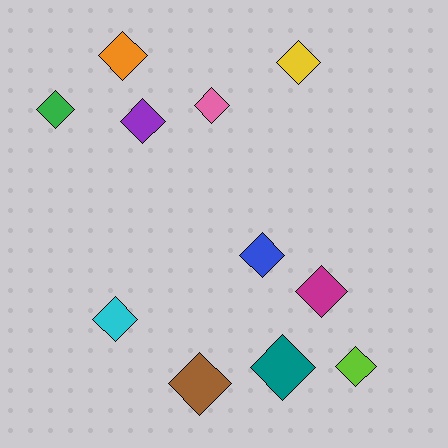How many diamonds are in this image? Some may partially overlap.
There are 11 diamonds.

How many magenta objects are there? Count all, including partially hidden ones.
There is 1 magenta object.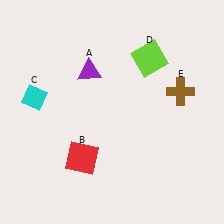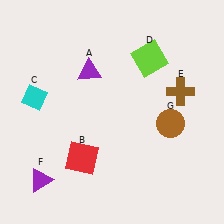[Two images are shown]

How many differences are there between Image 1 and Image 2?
There are 2 differences between the two images.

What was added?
A purple triangle (F), a brown circle (G) were added in Image 2.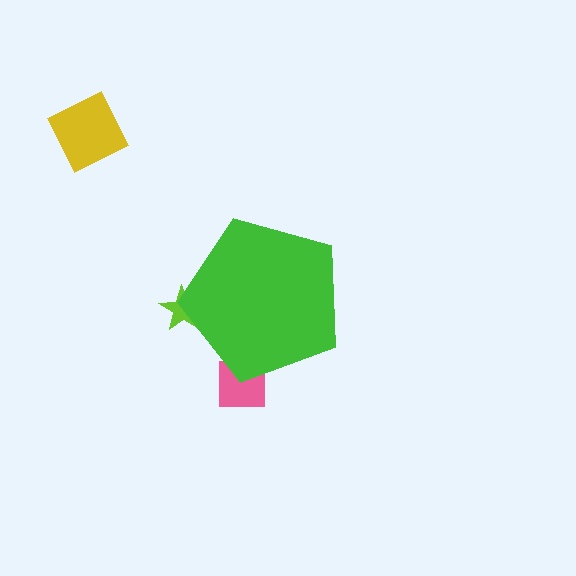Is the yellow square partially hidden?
No, the yellow square is fully visible.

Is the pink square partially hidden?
Yes, the pink square is partially hidden behind the green pentagon.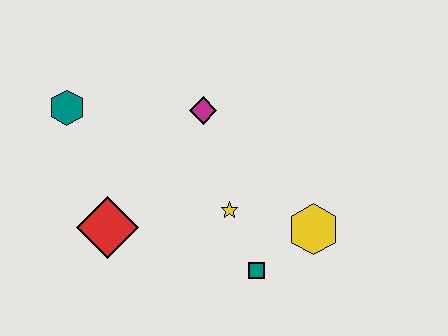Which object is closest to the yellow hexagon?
The teal square is closest to the yellow hexagon.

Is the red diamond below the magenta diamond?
Yes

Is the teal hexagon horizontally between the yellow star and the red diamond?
No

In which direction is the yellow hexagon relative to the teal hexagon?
The yellow hexagon is to the right of the teal hexagon.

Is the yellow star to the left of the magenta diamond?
No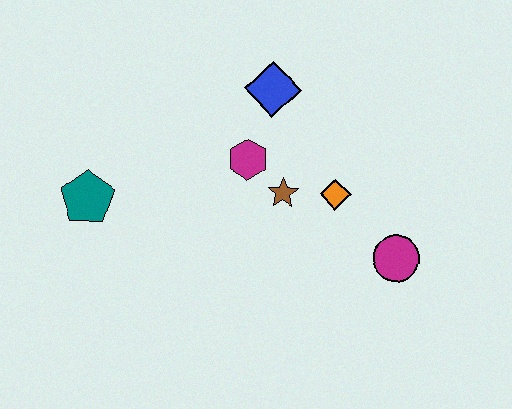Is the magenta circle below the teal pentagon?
Yes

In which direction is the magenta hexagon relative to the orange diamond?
The magenta hexagon is to the left of the orange diamond.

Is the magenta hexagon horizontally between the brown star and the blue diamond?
No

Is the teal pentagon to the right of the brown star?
No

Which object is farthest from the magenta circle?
The teal pentagon is farthest from the magenta circle.